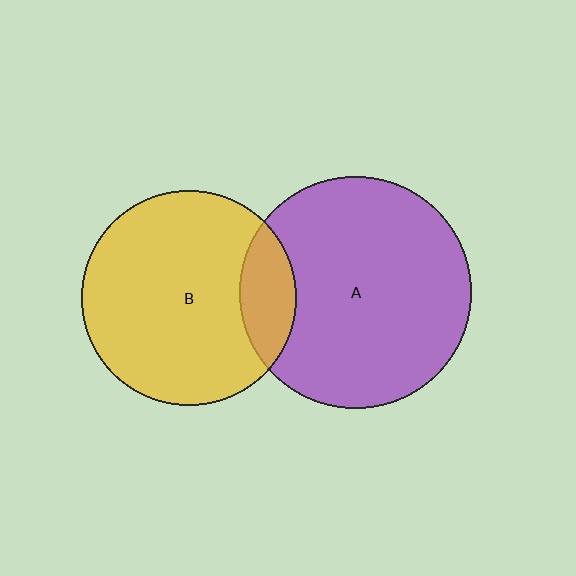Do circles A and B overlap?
Yes.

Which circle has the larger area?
Circle A (purple).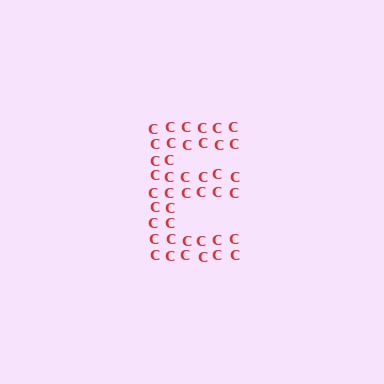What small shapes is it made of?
It is made of small letter C's.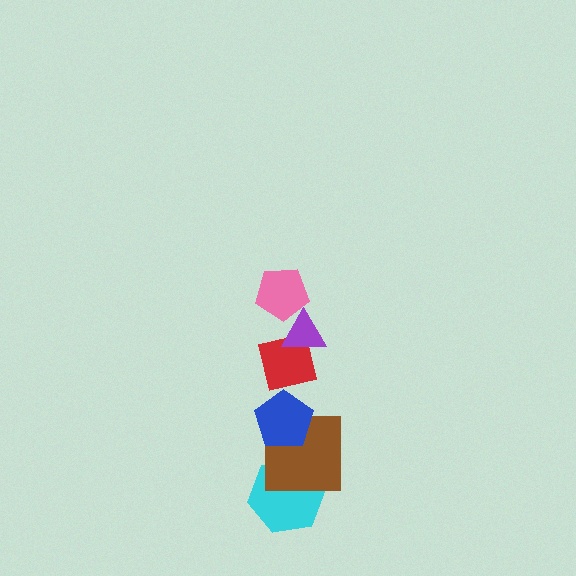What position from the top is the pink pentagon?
The pink pentagon is 1st from the top.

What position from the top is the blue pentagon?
The blue pentagon is 4th from the top.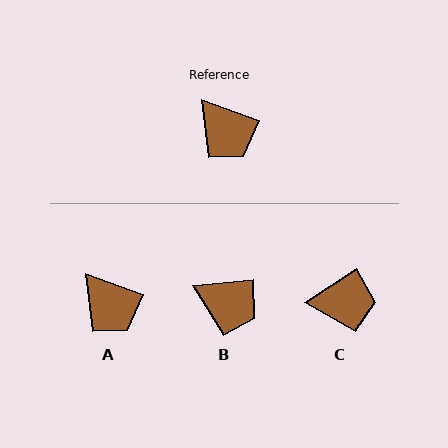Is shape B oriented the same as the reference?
No, it is off by about 26 degrees.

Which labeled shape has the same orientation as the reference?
A.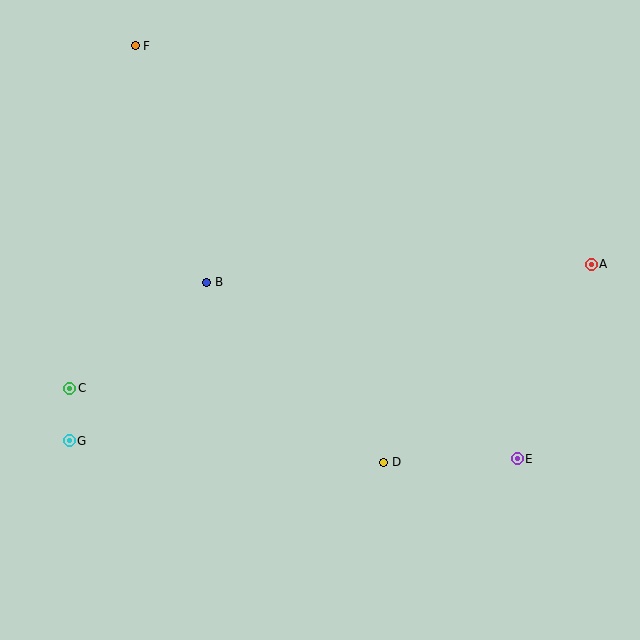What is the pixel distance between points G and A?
The distance between G and A is 551 pixels.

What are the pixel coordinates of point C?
Point C is at (70, 388).